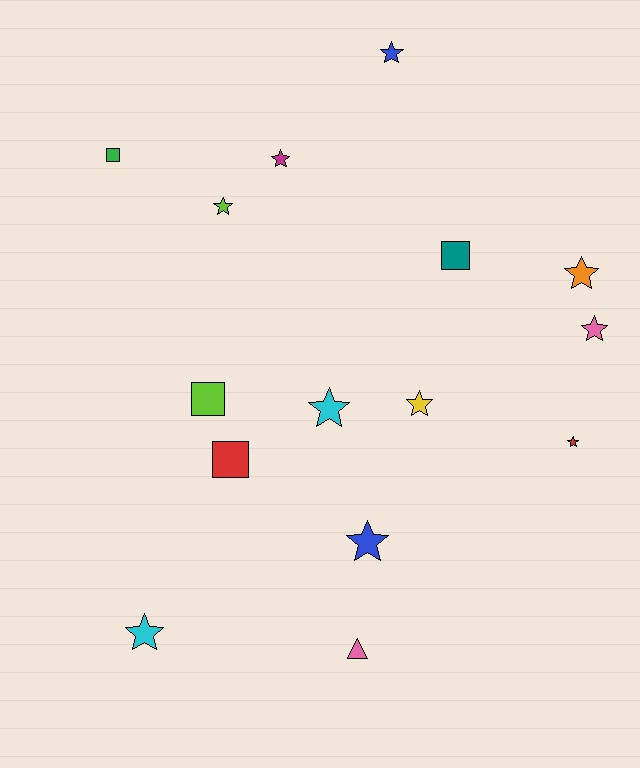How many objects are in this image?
There are 15 objects.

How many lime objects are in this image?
There are 2 lime objects.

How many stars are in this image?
There are 10 stars.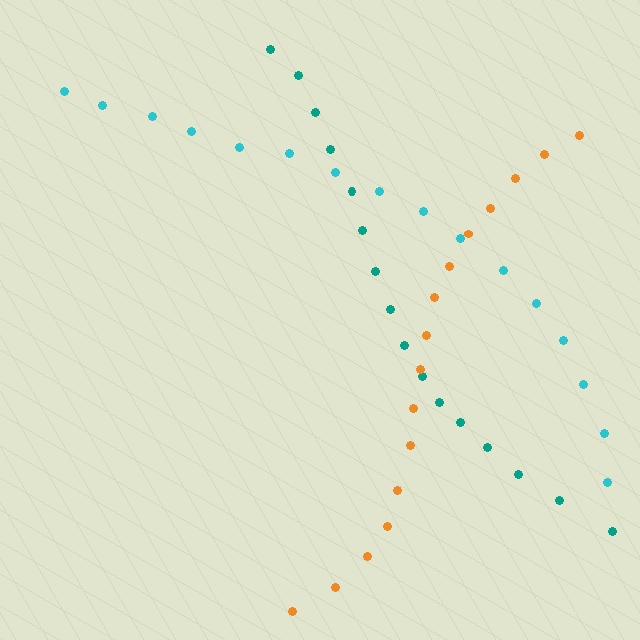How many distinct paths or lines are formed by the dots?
There are 3 distinct paths.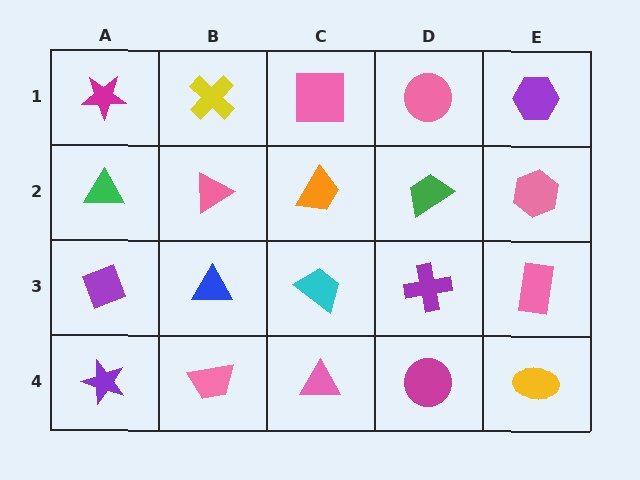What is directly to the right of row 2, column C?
A green trapezoid.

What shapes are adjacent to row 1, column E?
A pink hexagon (row 2, column E), a pink circle (row 1, column D).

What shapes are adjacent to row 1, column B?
A pink triangle (row 2, column B), a magenta star (row 1, column A), a pink square (row 1, column C).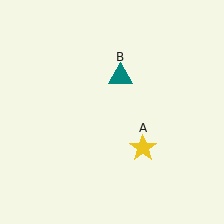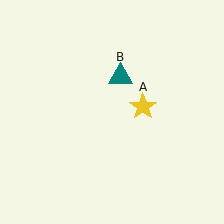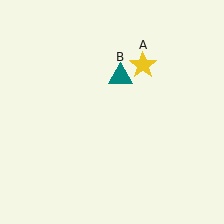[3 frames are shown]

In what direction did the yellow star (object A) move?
The yellow star (object A) moved up.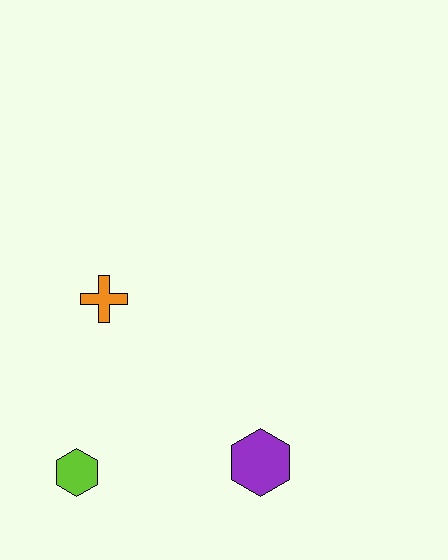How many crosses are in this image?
There is 1 cross.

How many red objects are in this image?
There are no red objects.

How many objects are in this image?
There are 3 objects.